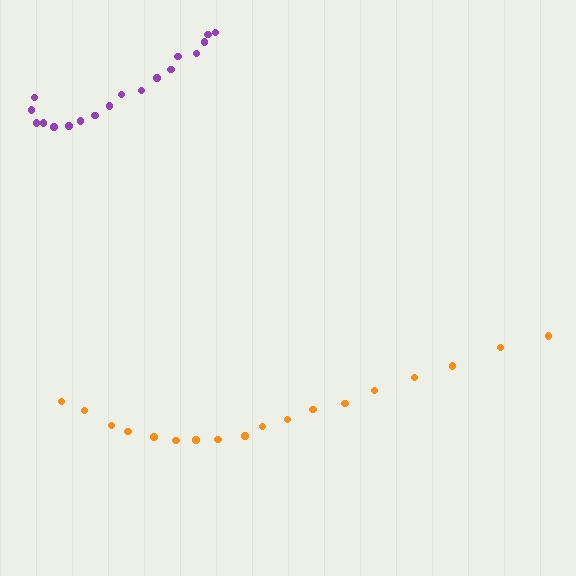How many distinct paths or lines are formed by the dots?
There are 2 distinct paths.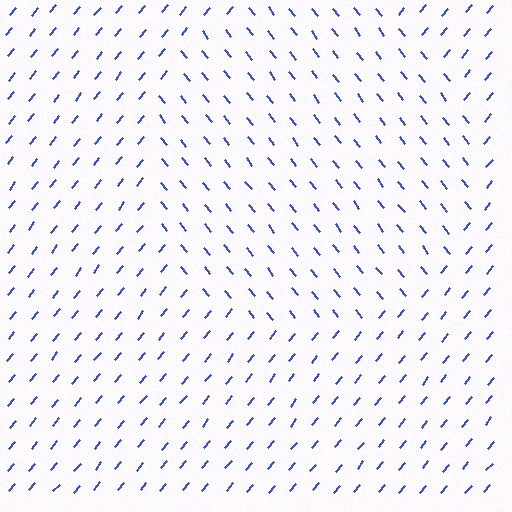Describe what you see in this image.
The image is filled with small blue line segments. A circle region in the image has lines oriented differently from the surrounding lines, creating a visible texture boundary.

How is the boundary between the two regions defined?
The boundary is defined purely by a change in line orientation (approximately 79 degrees difference). All lines are the same color and thickness.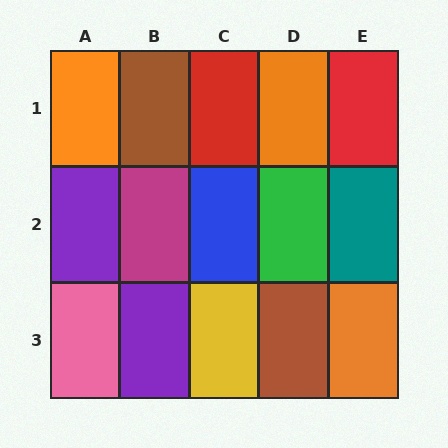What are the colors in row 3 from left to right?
Pink, purple, yellow, brown, orange.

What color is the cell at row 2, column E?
Teal.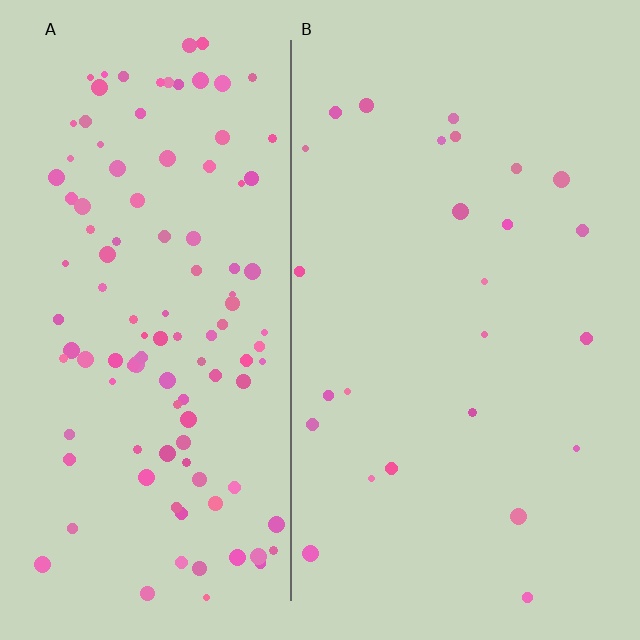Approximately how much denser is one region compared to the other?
Approximately 4.5× — region A over region B.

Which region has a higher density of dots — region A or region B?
A (the left).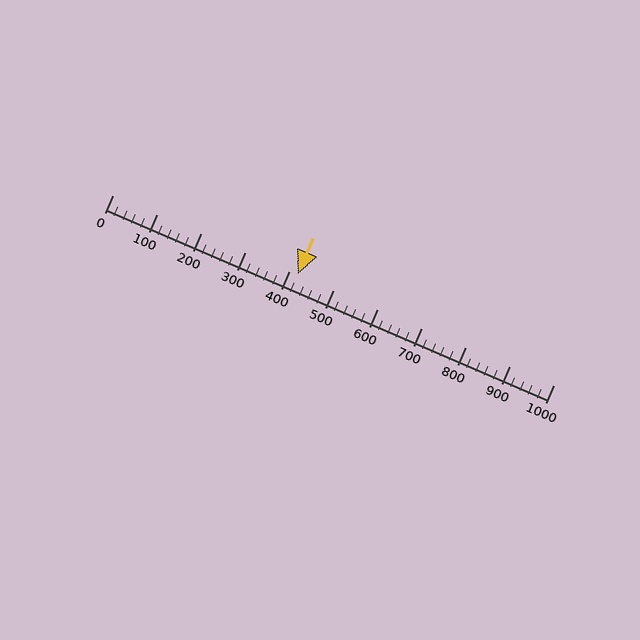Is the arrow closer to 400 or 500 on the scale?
The arrow is closer to 400.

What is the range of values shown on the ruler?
The ruler shows values from 0 to 1000.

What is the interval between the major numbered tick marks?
The major tick marks are spaced 100 units apart.